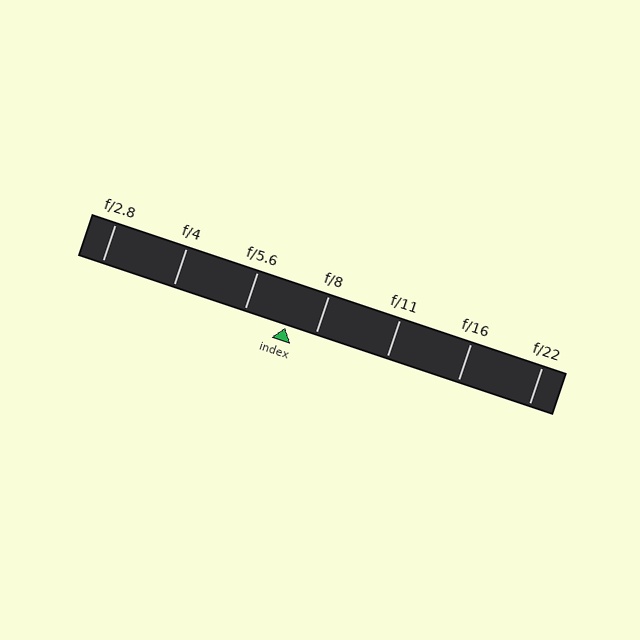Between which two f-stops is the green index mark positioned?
The index mark is between f/5.6 and f/8.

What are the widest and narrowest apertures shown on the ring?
The widest aperture shown is f/2.8 and the narrowest is f/22.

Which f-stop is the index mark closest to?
The index mark is closest to f/8.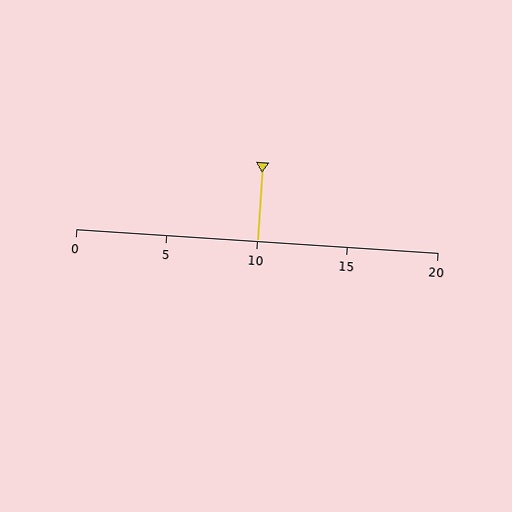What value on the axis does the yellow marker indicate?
The marker indicates approximately 10.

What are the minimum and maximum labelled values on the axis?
The axis runs from 0 to 20.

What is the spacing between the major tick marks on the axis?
The major ticks are spaced 5 apart.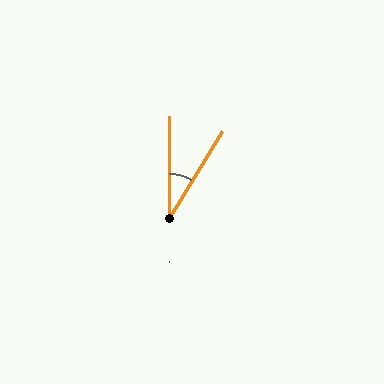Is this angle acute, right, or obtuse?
It is acute.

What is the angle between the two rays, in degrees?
Approximately 31 degrees.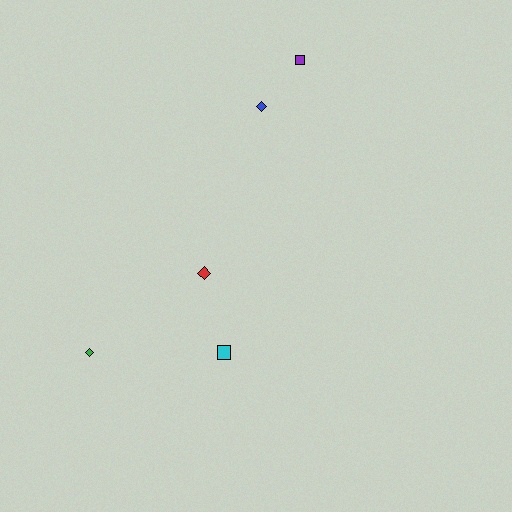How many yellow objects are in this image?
There are no yellow objects.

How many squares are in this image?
There are 2 squares.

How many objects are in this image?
There are 5 objects.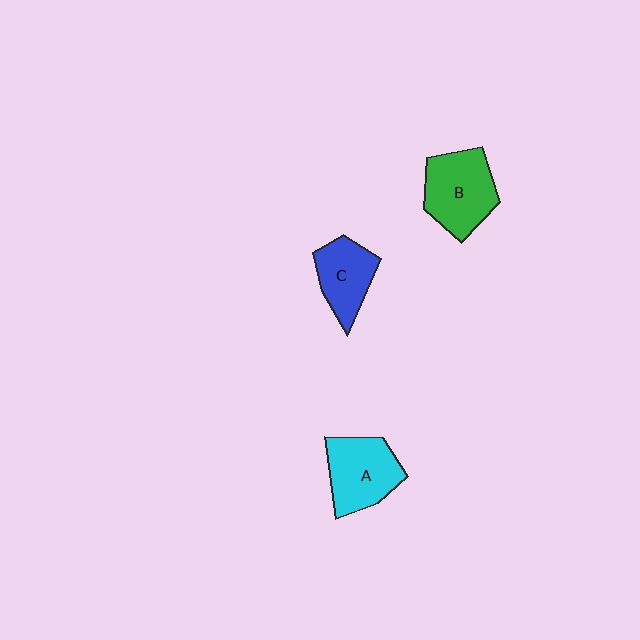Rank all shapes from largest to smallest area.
From largest to smallest: B (green), A (cyan), C (blue).